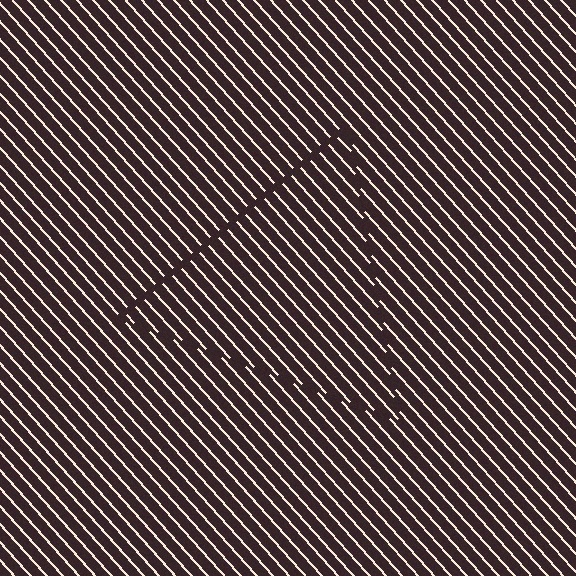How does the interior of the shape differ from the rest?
The interior of the shape contains the same grating, shifted by half a period — the contour is defined by the phase discontinuity where line-ends from the inner and outer gratings abut.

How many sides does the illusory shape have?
3 sides — the line-ends trace a triangle.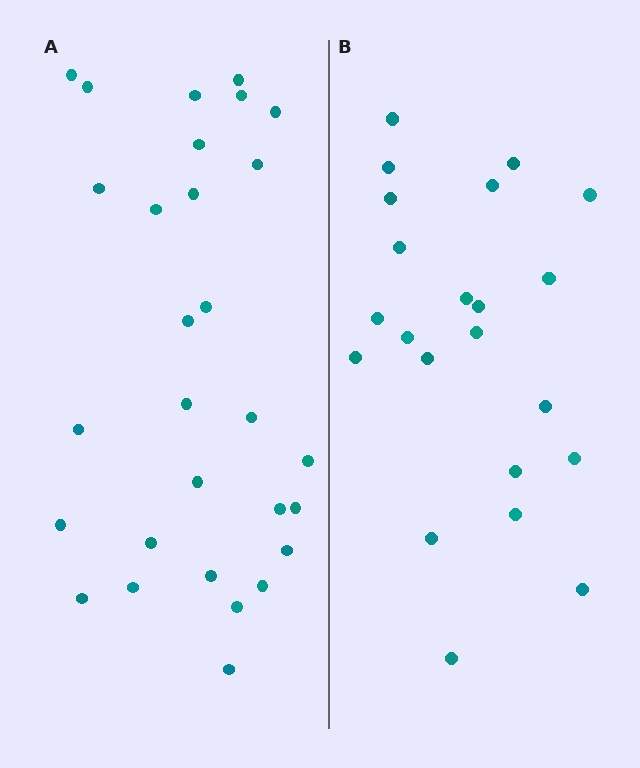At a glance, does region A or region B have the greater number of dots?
Region A (the left region) has more dots.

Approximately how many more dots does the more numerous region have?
Region A has roughly 8 or so more dots than region B.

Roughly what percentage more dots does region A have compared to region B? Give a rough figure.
About 30% more.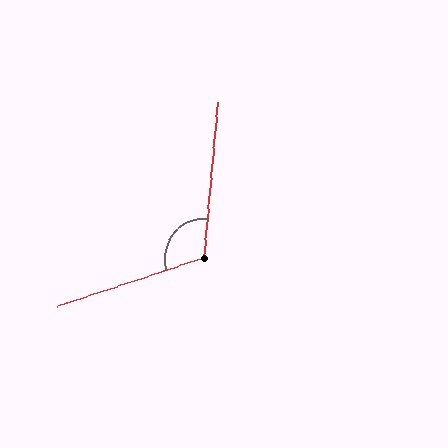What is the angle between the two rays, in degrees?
Approximately 113 degrees.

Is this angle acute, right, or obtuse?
It is obtuse.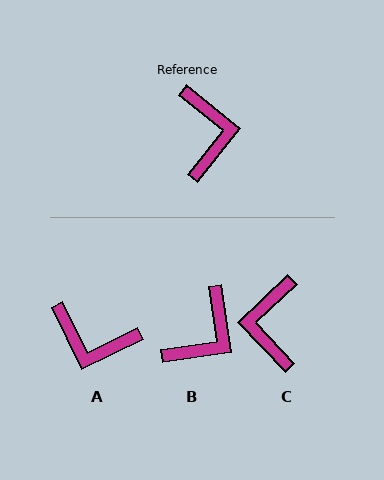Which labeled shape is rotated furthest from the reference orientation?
C, about 172 degrees away.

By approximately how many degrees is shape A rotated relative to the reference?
Approximately 115 degrees clockwise.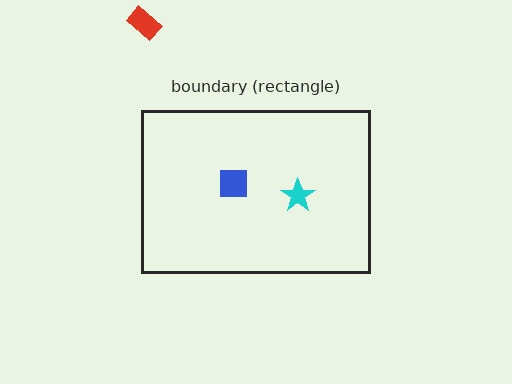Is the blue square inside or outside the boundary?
Inside.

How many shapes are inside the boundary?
2 inside, 1 outside.